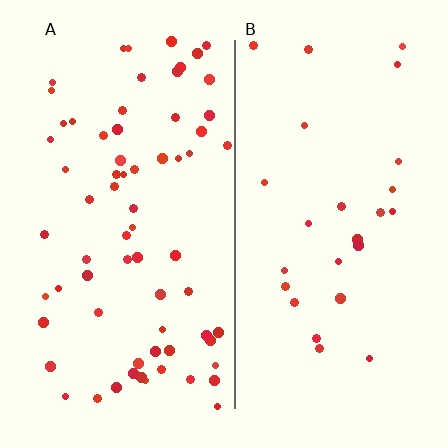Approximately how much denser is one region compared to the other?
Approximately 2.6× — region A over region B.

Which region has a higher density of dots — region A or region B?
A (the left).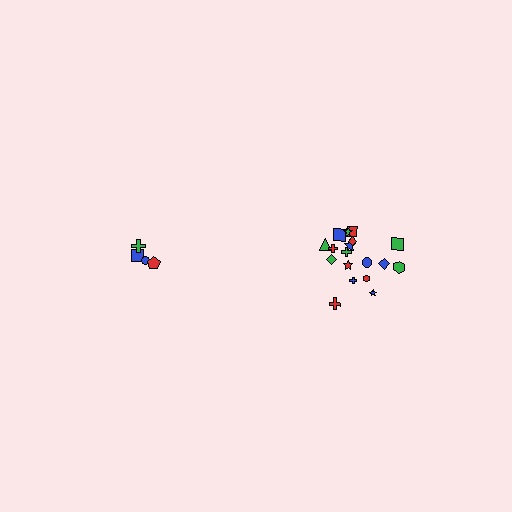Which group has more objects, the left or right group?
The right group.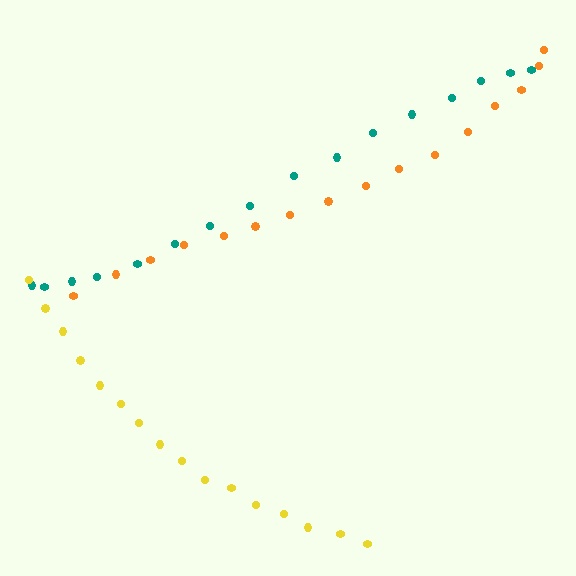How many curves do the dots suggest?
There are 3 distinct paths.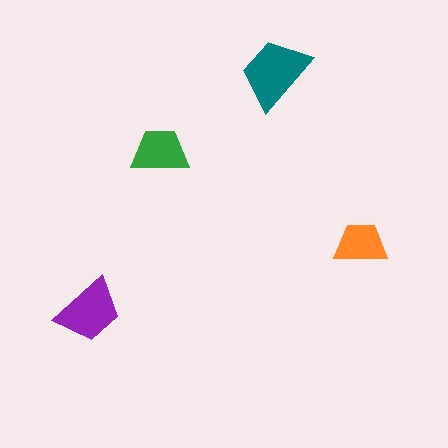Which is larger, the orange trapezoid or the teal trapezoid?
The teal one.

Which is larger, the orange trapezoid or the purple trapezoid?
The purple one.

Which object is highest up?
The teal trapezoid is topmost.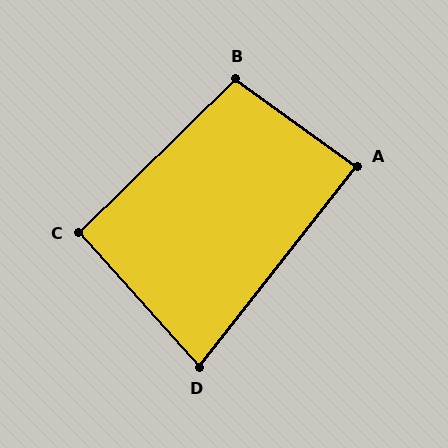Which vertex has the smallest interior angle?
D, at approximately 80 degrees.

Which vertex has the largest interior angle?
B, at approximately 100 degrees.